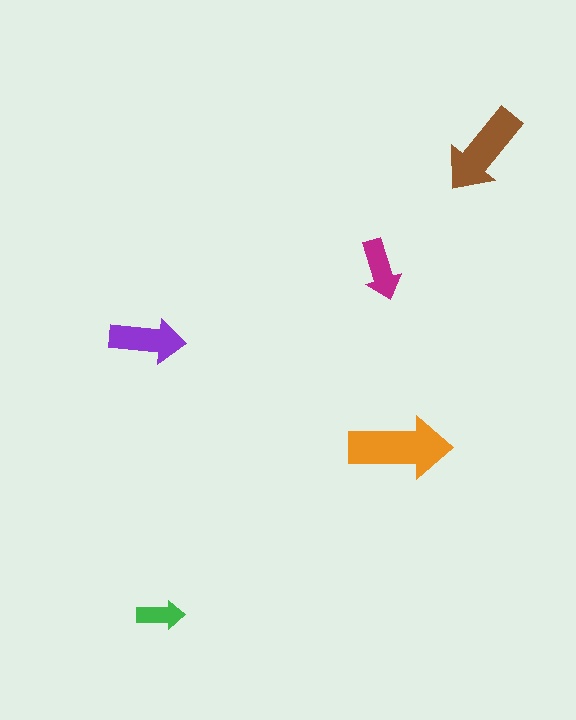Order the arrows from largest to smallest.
the orange one, the brown one, the purple one, the magenta one, the green one.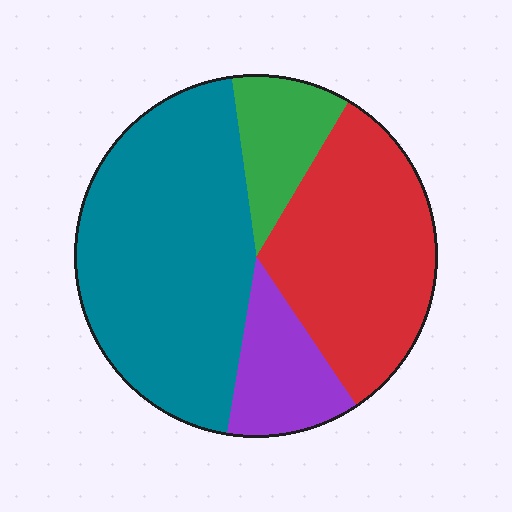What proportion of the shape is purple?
Purple takes up less than a sixth of the shape.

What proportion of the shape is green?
Green takes up less than a quarter of the shape.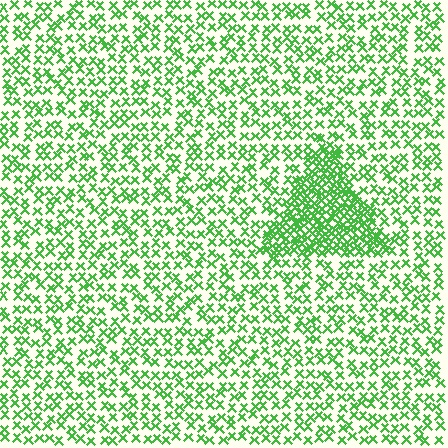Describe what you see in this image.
The image contains small green elements arranged at two different densities. A triangle-shaped region is visible where the elements are more densely packed than the surrounding area.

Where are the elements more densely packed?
The elements are more densely packed inside the triangle boundary.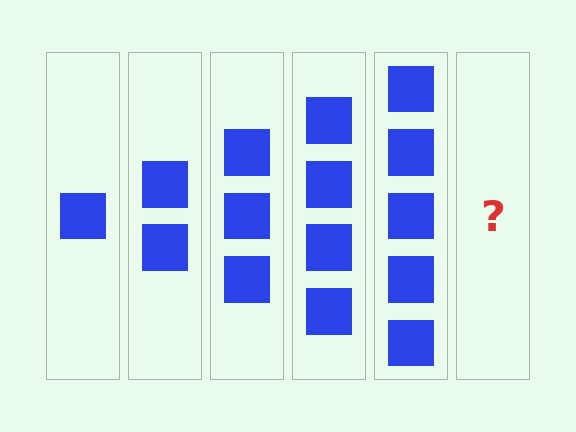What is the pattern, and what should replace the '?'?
The pattern is that each step adds one more square. The '?' should be 6 squares.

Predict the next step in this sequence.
The next step is 6 squares.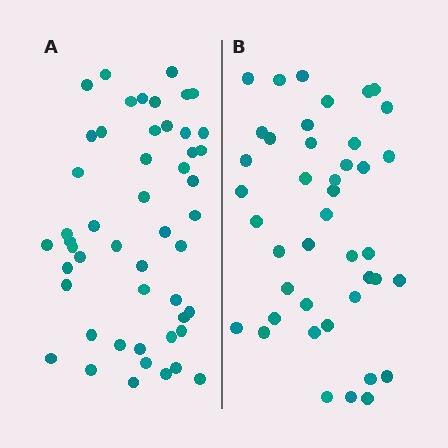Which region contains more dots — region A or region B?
Region A (the left region) has more dots.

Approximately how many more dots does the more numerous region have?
Region A has roughly 8 or so more dots than region B.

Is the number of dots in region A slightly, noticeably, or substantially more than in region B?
Region A has only slightly more — the two regions are fairly close. The ratio is roughly 1.2 to 1.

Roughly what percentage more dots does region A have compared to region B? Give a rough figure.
About 20% more.